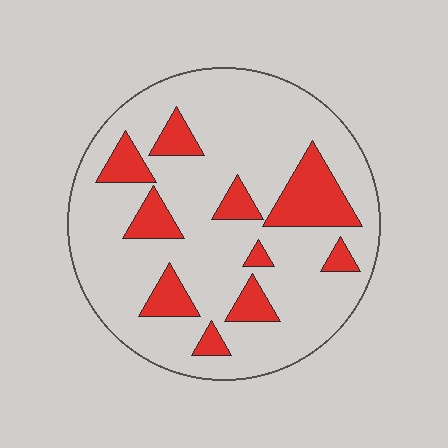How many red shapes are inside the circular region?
10.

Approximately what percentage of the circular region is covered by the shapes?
Approximately 20%.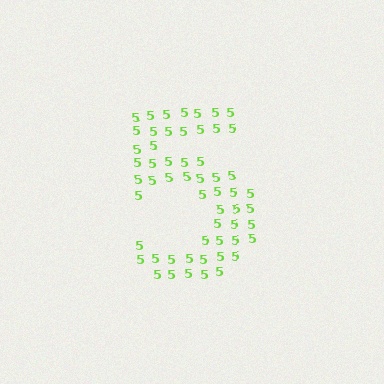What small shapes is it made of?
It is made of small digit 5's.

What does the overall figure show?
The overall figure shows the digit 5.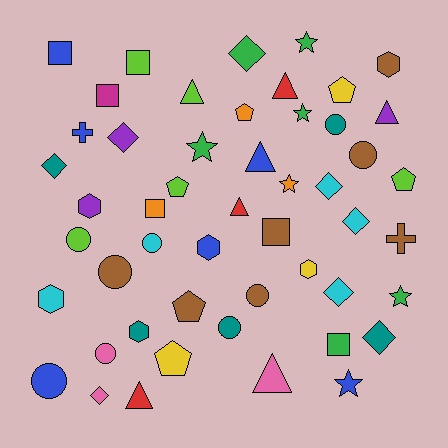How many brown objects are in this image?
There are 7 brown objects.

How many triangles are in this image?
There are 7 triangles.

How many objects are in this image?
There are 50 objects.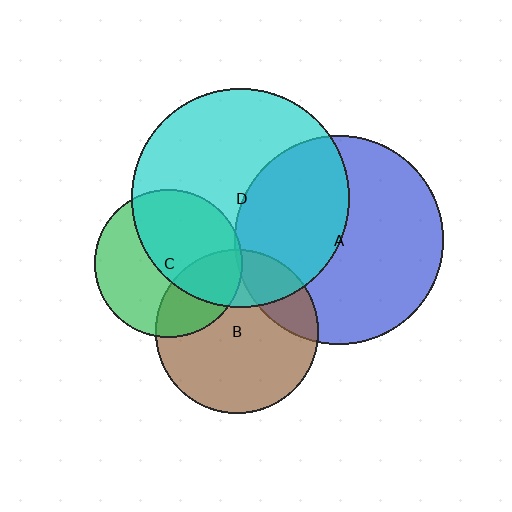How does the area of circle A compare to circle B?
Approximately 1.6 times.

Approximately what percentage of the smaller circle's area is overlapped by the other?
Approximately 30%.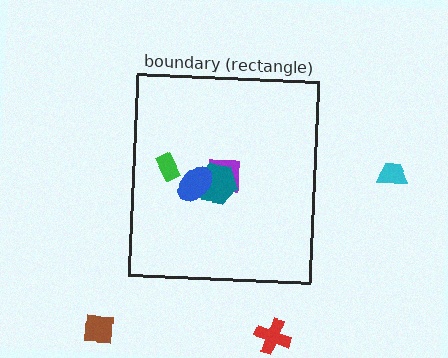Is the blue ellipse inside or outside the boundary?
Inside.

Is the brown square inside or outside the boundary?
Outside.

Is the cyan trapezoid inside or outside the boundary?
Outside.